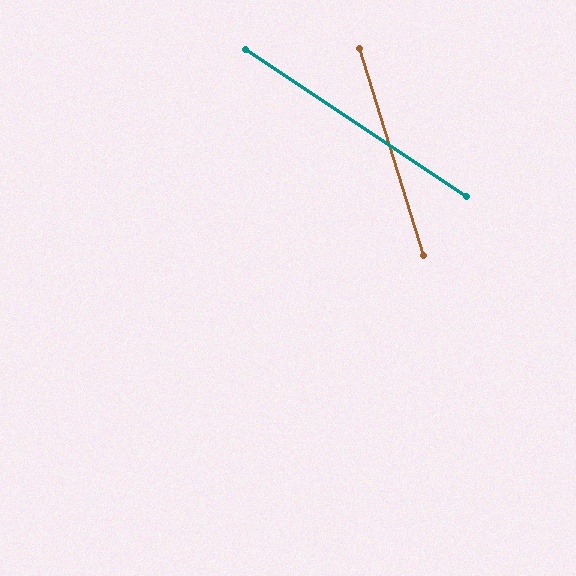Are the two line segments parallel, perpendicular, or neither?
Neither parallel nor perpendicular — they differ by about 39°.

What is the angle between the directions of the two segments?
Approximately 39 degrees.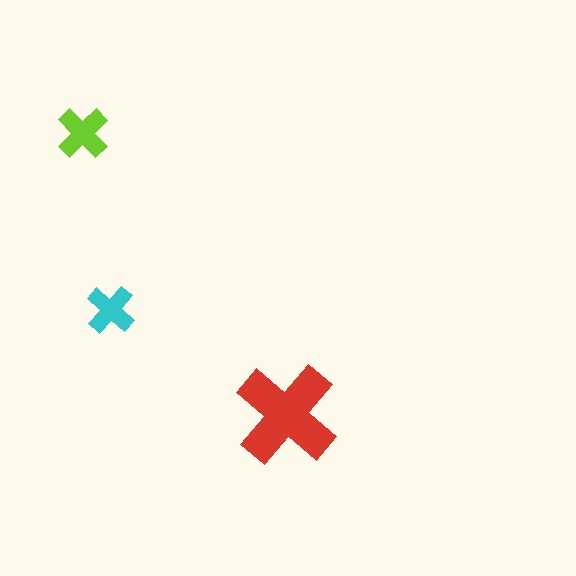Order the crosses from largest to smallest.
the red one, the lime one, the cyan one.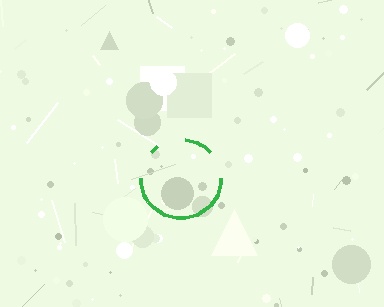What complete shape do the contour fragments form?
The contour fragments form a circle.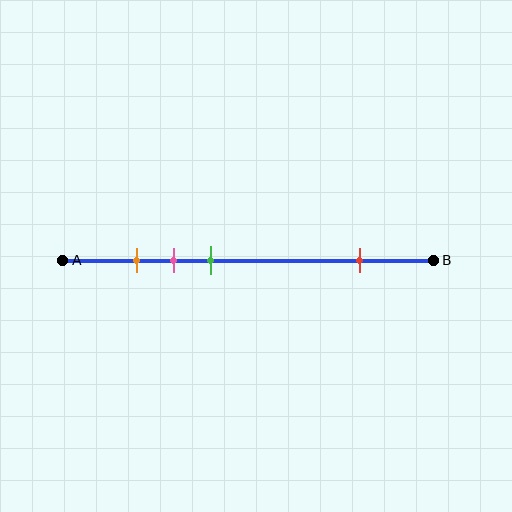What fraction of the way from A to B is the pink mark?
The pink mark is approximately 30% (0.3) of the way from A to B.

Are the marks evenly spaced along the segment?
No, the marks are not evenly spaced.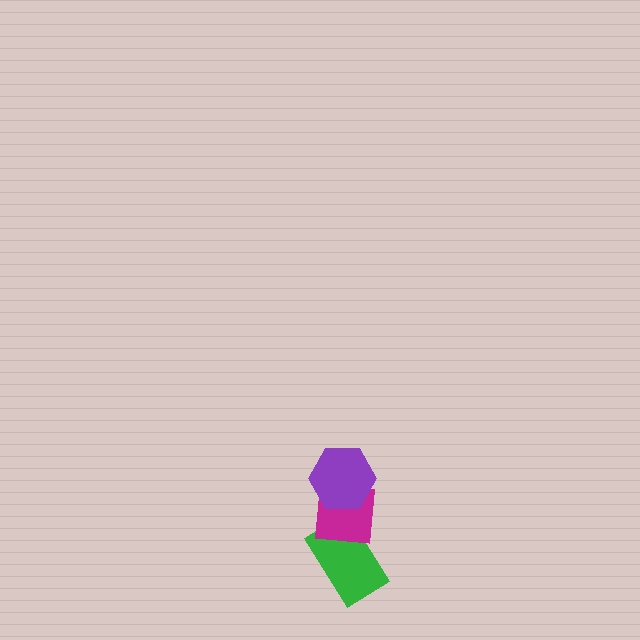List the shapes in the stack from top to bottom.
From top to bottom: the purple hexagon, the magenta square, the green rectangle.